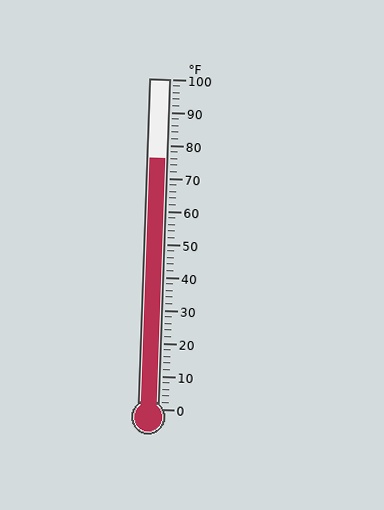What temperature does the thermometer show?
The thermometer shows approximately 76°F.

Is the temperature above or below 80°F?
The temperature is below 80°F.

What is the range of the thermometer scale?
The thermometer scale ranges from 0°F to 100°F.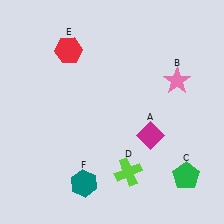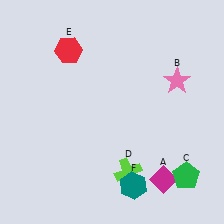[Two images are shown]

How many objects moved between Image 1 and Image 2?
2 objects moved between the two images.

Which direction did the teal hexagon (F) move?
The teal hexagon (F) moved right.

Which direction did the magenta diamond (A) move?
The magenta diamond (A) moved down.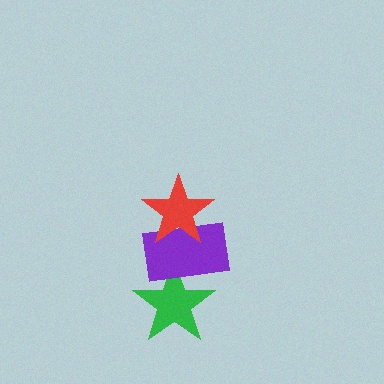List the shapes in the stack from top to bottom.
From top to bottom: the red star, the purple rectangle, the green star.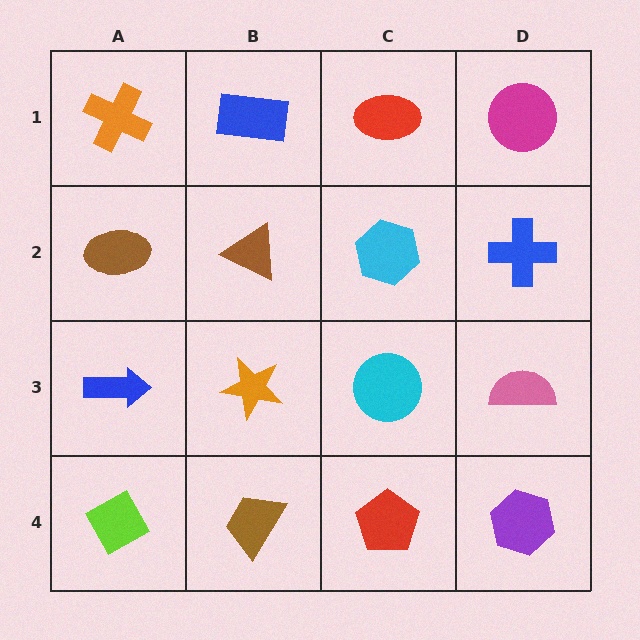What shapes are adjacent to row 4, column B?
An orange star (row 3, column B), a lime diamond (row 4, column A), a red pentagon (row 4, column C).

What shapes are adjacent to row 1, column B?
A brown triangle (row 2, column B), an orange cross (row 1, column A), a red ellipse (row 1, column C).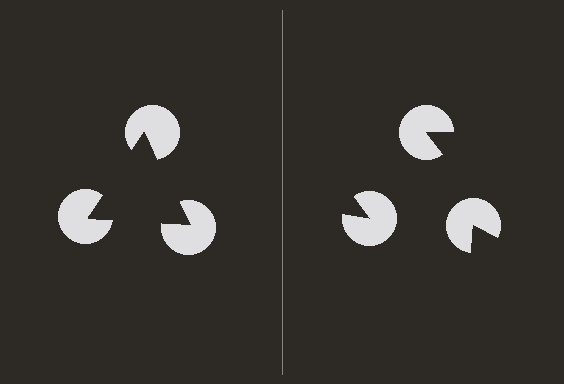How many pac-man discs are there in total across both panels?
6 — 3 on each side.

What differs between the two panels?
The pac-man discs are positioned identically on both sides; only the wedge orientations differ. On the left they align to a triangle; on the right they are misaligned.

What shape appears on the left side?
An illusory triangle.